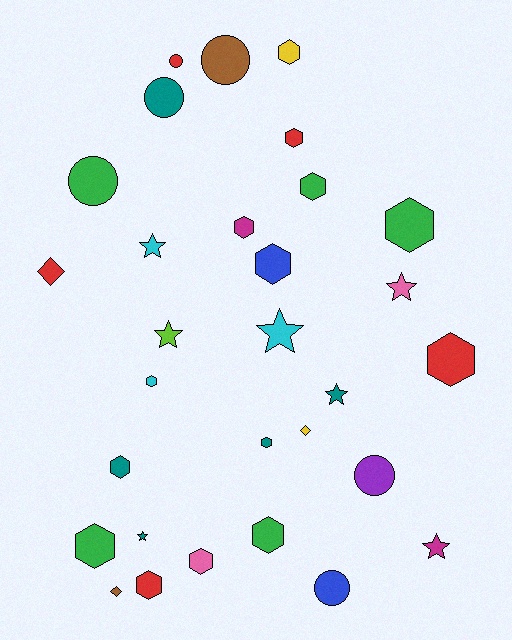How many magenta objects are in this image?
There are 2 magenta objects.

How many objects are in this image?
There are 30 objects.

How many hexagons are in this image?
There are 14 hexagons.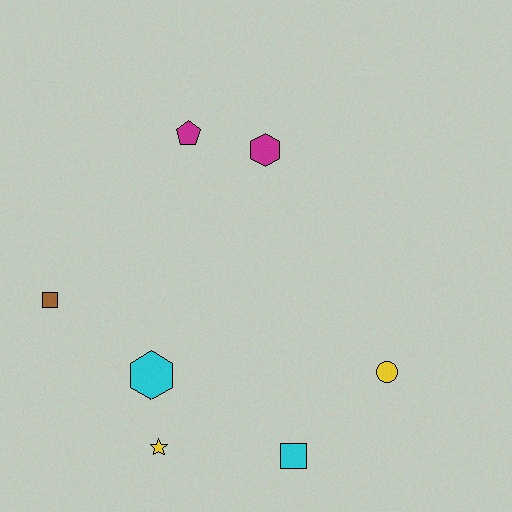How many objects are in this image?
There are 7 objects.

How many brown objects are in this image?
There is 1 brown object.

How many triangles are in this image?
There are no triangles.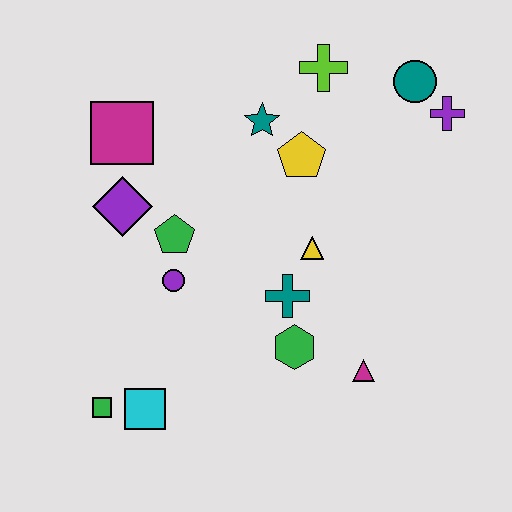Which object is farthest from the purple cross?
The green square is farthest from the purple cross.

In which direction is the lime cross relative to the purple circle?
The lime cross is above the purple circle.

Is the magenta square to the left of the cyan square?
Yes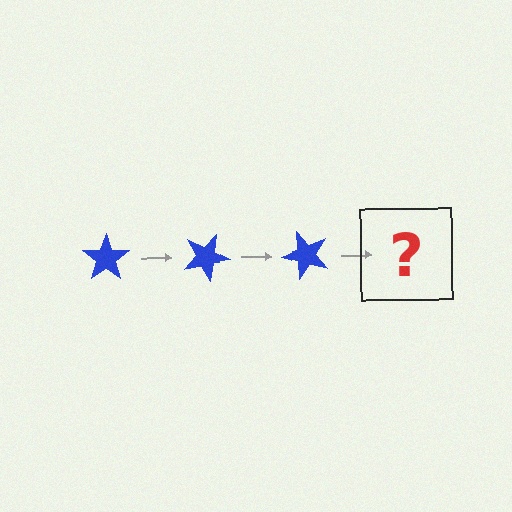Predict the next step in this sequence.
The next step is a blue star rotated 75 degrees.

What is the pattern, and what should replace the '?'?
The pattern is that the star rotates 25 degrees each step. The '?' should be a blue star rotated 75 degrees.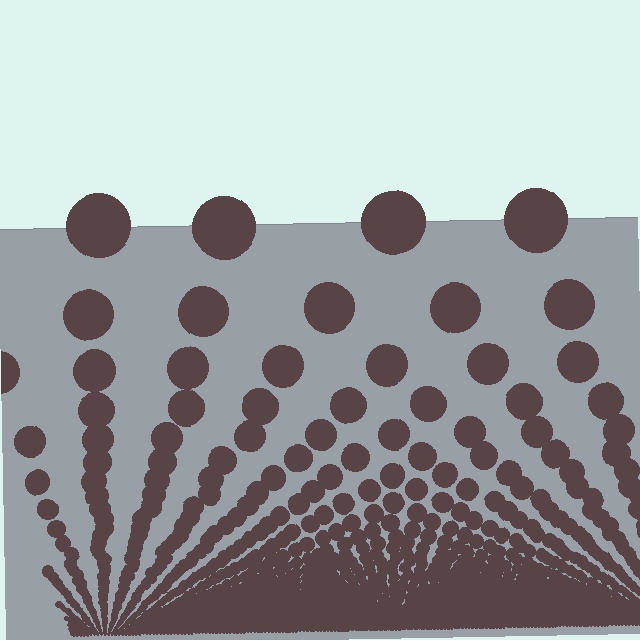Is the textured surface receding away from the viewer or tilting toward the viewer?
The surface appears to tilt toward the viewer. Texture elements get larger and sparser toward the top.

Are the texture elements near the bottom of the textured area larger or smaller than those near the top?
Smaller. The gradient is inverted — elements near the bottom are smaller and denser.